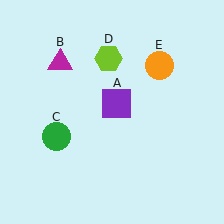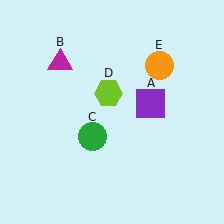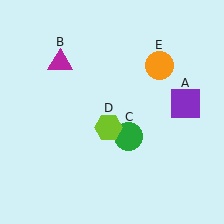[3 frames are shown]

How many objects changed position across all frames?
3 objects changed position: purple square (object A), green circle (object C), lime hexagon (object D).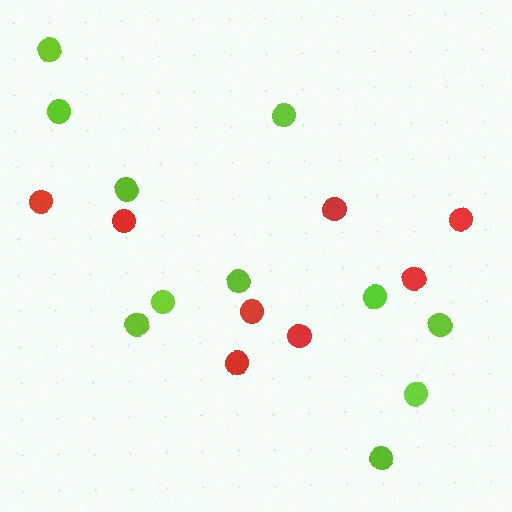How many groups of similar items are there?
There are 2 groups: one group of red circles (8) and one group of lime circles (11).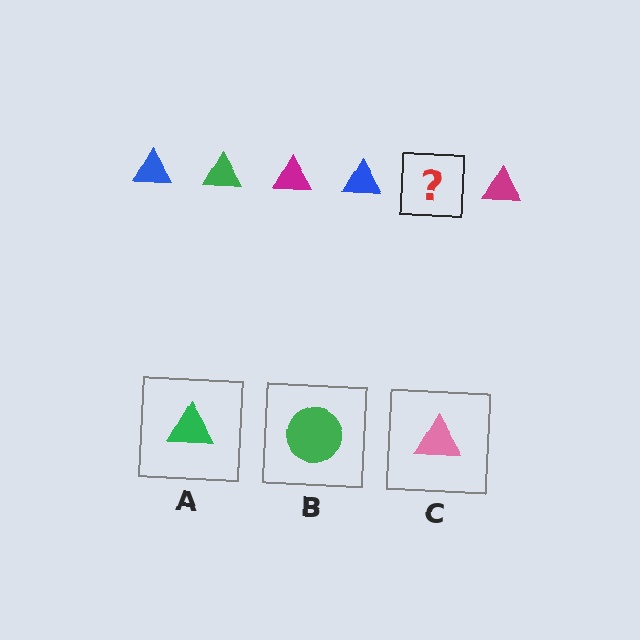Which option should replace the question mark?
Option A.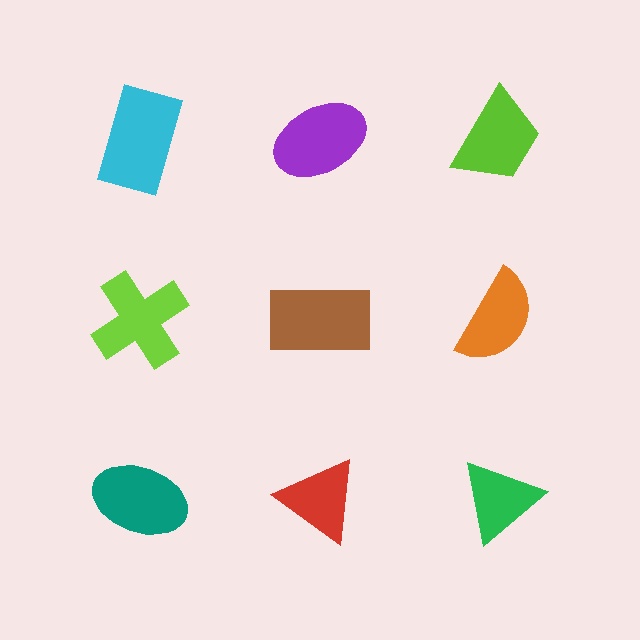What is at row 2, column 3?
An orange semicircle.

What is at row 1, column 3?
A lime trapezoid.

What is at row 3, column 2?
A red triangle.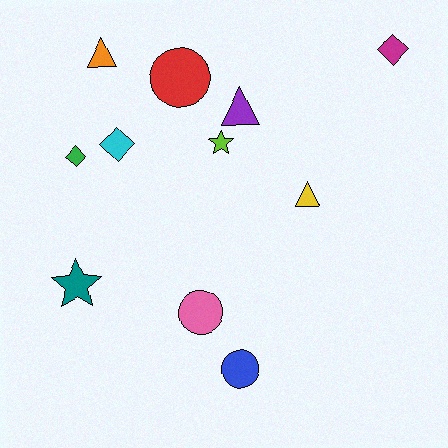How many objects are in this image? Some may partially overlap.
There are 11 objects.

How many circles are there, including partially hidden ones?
There are 3 circles.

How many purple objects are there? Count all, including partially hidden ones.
There is 1 purple object.